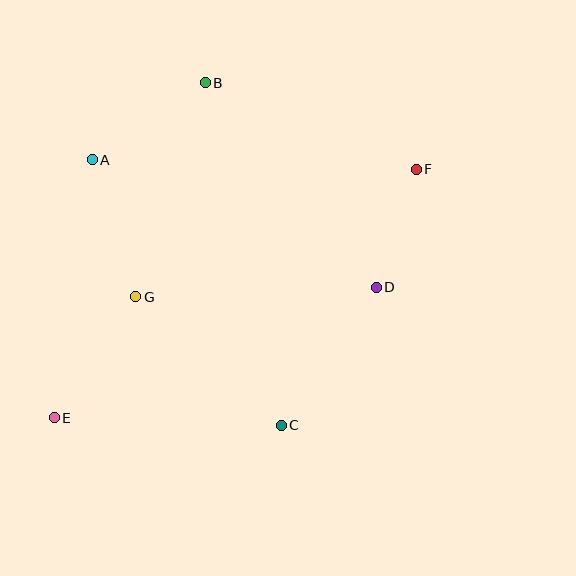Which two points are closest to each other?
Points D and F are closest to each other.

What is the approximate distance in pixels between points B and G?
The distance between B and G is approximately 225 pixels.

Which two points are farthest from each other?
Points E and F are farthest from each other.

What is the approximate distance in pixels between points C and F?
The distance between C and F is approximately 289 pixels.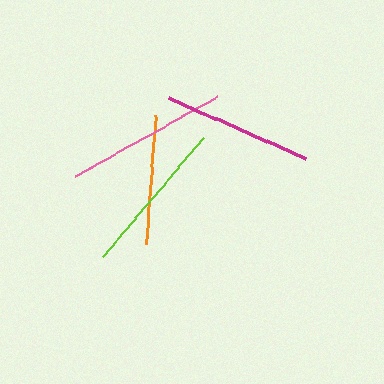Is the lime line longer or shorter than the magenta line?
The lime line is longer than the magenta line.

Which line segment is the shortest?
The orange line is the shortest at approximately 130 pixels.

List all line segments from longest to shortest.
From longest to shortest: pink, lime, magenta, orange.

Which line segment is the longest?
The pink line is the longest at approximately 163 pixels.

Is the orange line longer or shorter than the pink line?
The pink line is longer than the orange line.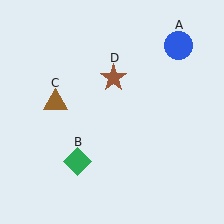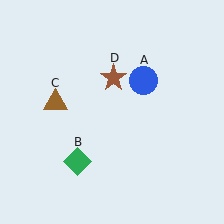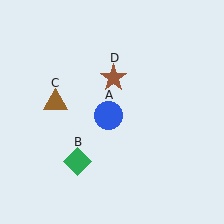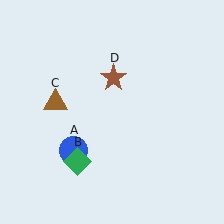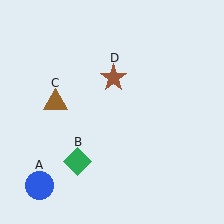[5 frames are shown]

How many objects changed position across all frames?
1 object changed position: blue circle (object A).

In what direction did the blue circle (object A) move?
The blue circle (object A) moved down and to the left.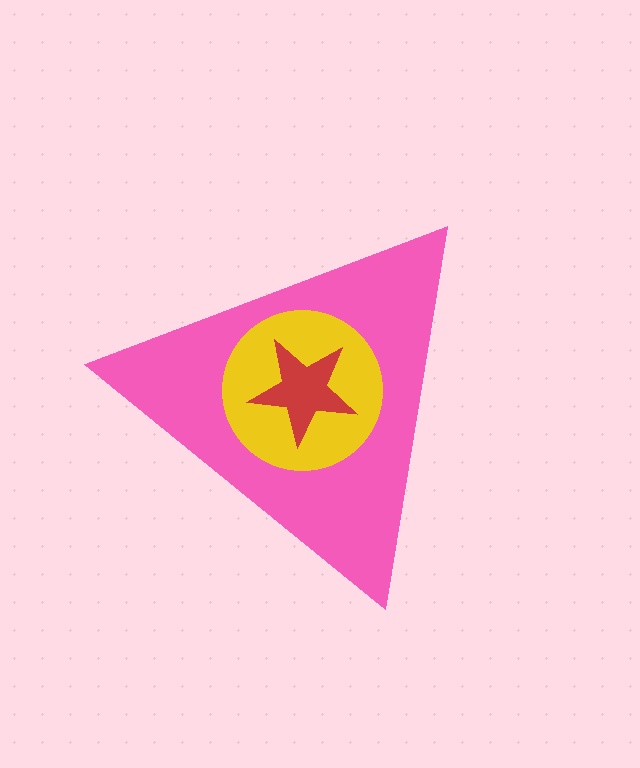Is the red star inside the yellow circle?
Yes.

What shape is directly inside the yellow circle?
The red star.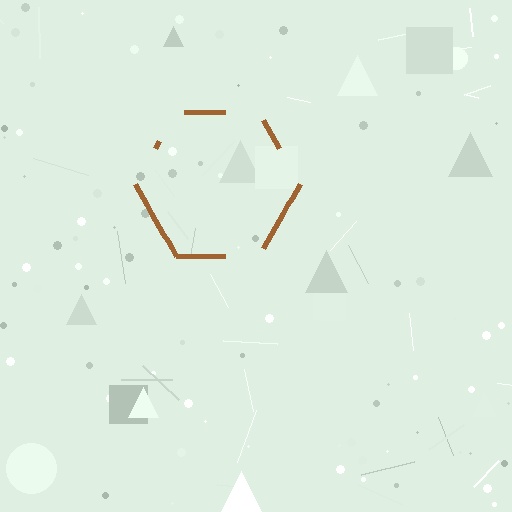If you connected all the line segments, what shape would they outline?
They would outline a hexagon.